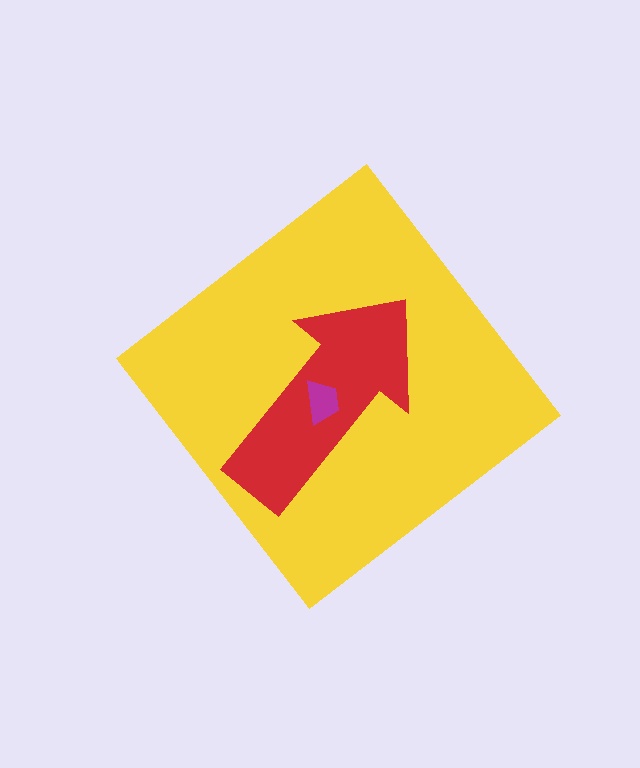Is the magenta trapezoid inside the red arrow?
Yes.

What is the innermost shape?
The magenta trapezoid.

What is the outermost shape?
The yellow diamond.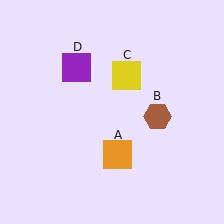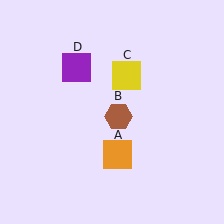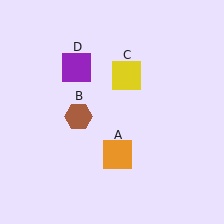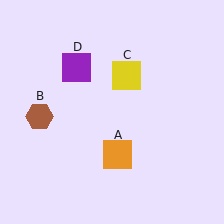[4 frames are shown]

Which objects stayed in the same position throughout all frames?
Orange square (object A) and yellow square (object C) and purple square (object D) remained stationary.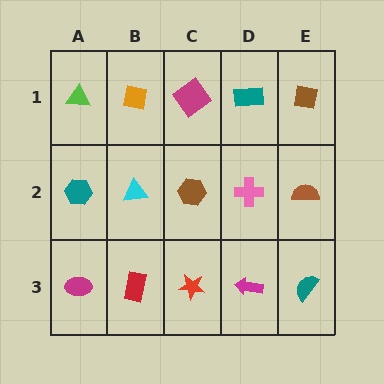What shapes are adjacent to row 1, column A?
A teal hexagon (row 2, column A), an orange square (row 1, column B).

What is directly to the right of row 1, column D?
A brown square.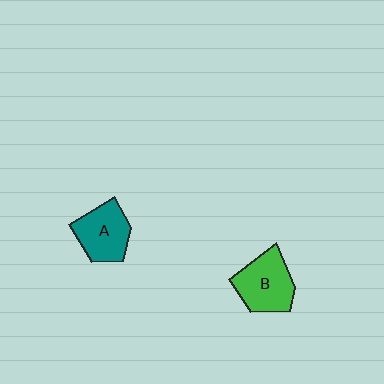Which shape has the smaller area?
Shape A (teal).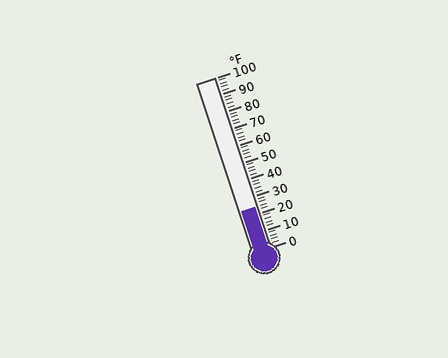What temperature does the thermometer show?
The thermometer shows approximately 24°F.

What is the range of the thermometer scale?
The thermometer scale ranges from 0°F to 100°F.